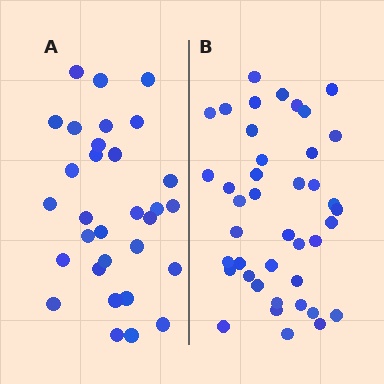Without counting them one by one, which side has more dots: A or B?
Region B (the right region) has more dots.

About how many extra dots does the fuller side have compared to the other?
Region B has roughly 10 or so more dots than region A.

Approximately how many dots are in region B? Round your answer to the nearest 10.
About 40 dots. (The exact count is 41, which rounds to 40.)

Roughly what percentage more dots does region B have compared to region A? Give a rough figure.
About 30% more.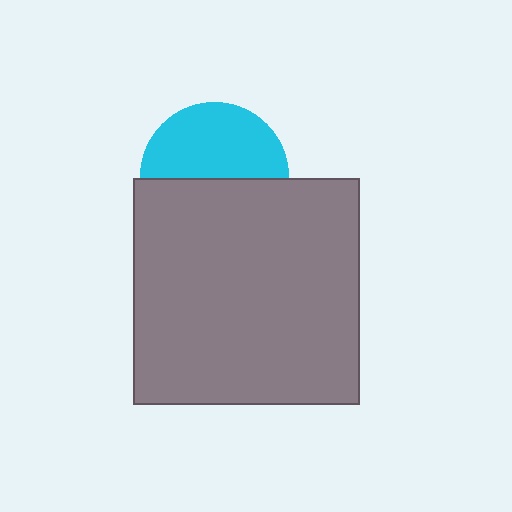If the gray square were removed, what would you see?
You would see the complete cyan circle.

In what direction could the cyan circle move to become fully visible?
The cyan circle could move up. That would shift it out from behind the gray square entirely.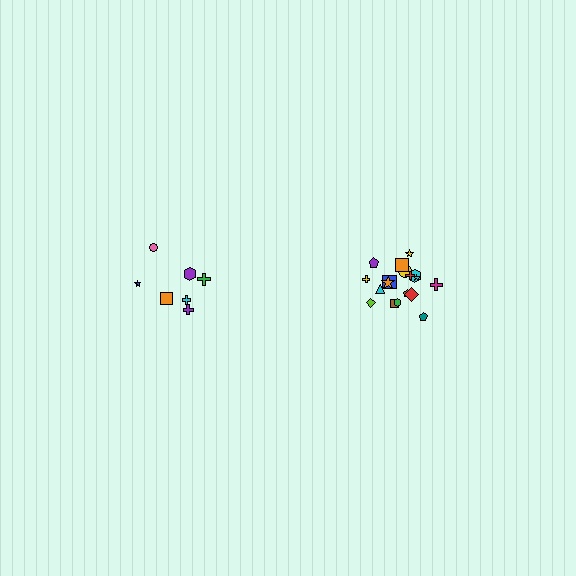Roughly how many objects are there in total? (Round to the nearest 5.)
Roughly 25 objects in total.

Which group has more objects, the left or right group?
The right group.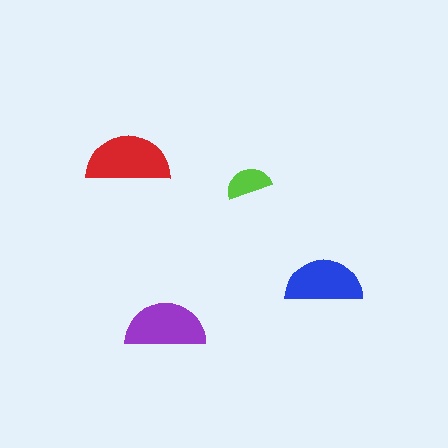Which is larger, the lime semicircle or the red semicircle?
The red one.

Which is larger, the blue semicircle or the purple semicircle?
The purple one.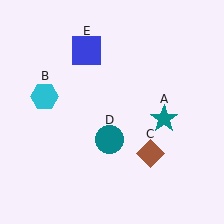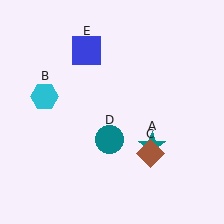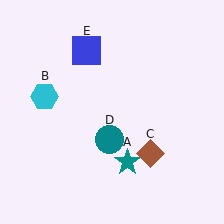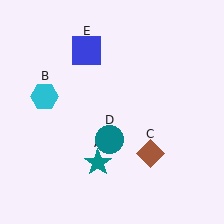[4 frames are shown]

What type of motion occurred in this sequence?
The teal star (object A) rotated clockwise around the center of the scene.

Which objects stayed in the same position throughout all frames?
Cyan hexagon (object B) and brown diamond (object C) and teal circle (object D) and blue square (object E) remained stationary.